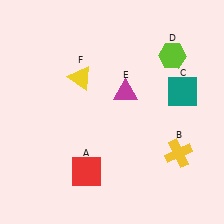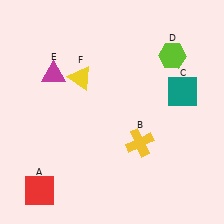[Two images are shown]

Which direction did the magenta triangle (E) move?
The magenta triangle (E) moved left.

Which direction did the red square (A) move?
The red square (A) moved left.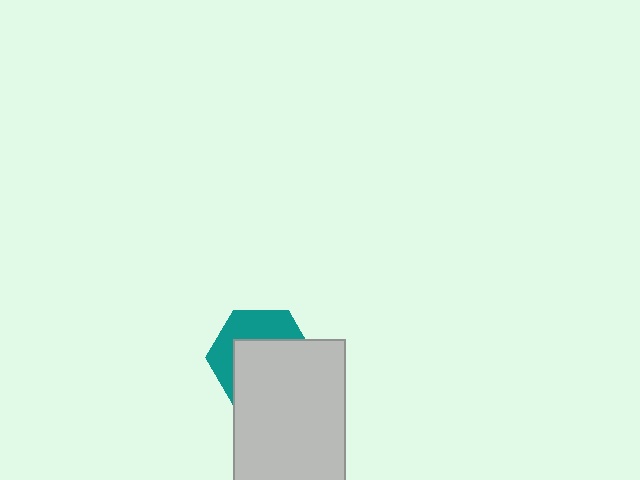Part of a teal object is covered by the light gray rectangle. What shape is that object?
It is a hexagon.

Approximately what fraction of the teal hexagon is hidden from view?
Roughly 59% of the teal hexagon is hidden behind the light gray rectangle.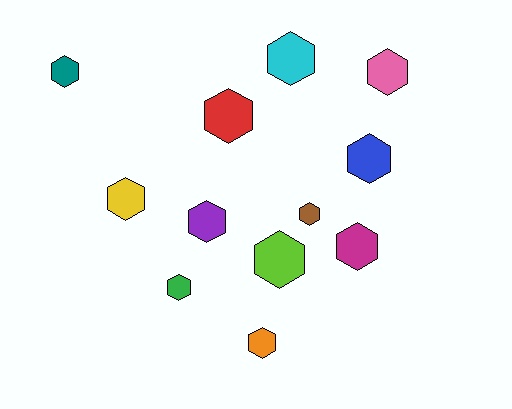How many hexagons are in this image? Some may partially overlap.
There are 12 hexagons.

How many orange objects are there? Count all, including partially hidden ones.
There is 1 orange object.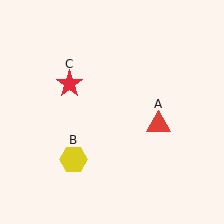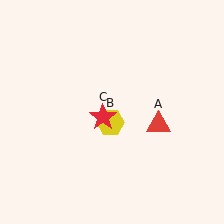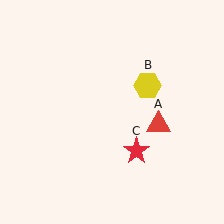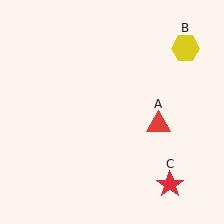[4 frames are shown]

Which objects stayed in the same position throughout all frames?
Red triangle (object A) remained stationary.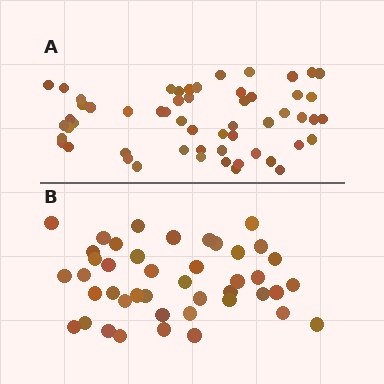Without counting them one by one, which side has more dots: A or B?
Region A (the top region) has more dots.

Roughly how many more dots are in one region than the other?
Region A has approximately 15 more dots than region B.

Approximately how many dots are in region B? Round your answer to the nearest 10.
About 40 dots. (The exact count is 43, which rounds to 40.)